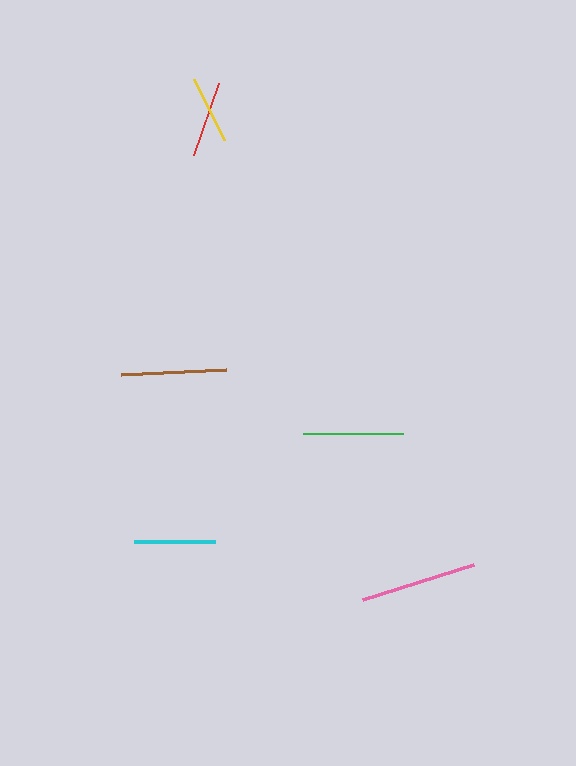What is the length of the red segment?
The red segment is approximately 75 pixels long.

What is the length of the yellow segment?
The yellow segment is approximately 68 pixels long.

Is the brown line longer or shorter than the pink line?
The pink line is longer than the brown line.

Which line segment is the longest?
The pink line is the longest at approximately 116 pixels.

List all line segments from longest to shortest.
From longest to shortest: pink, brown, green, cyan, red, yellow.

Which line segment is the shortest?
The yellow line is the shortest at approximately 68 pixels.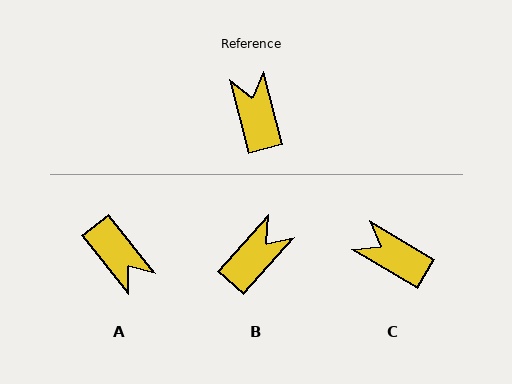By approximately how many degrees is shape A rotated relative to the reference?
Approximately 156 degrees clockwise.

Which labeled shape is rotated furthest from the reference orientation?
A, about 156 degrees away.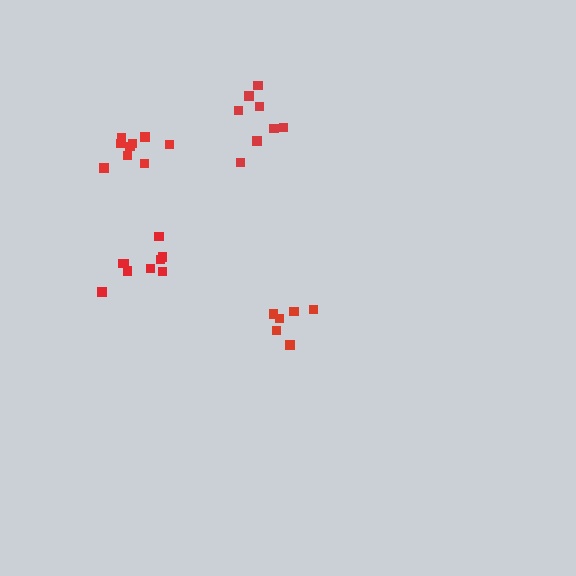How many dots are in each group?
Group 1: 8 dots, Group 2: 9 dots, Group 3: 6 dots, Group 4: 9 dots (32 total).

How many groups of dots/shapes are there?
There are 4 groups.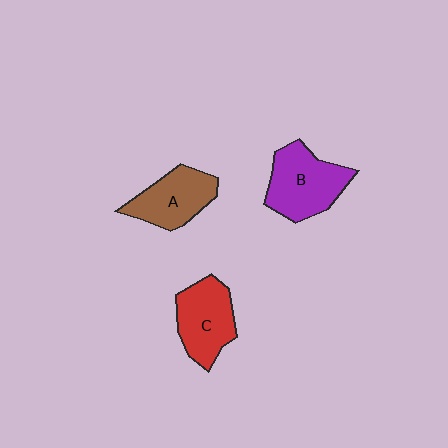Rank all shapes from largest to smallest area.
From largest to smallest: B (purple), C (red), A (brown).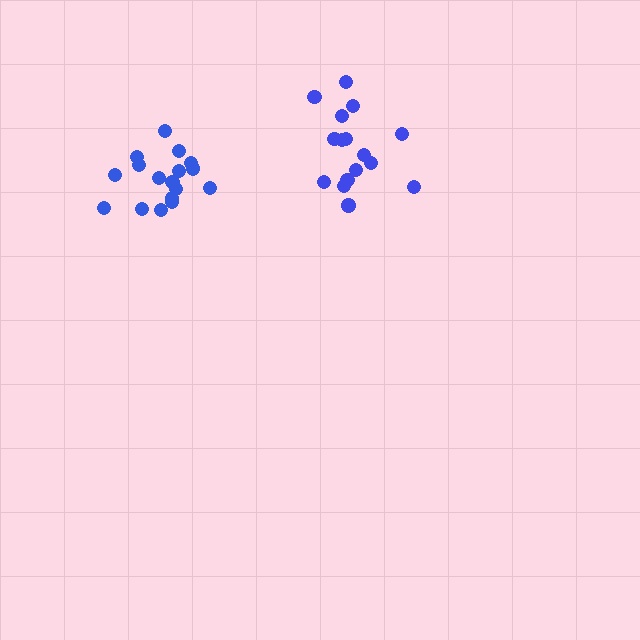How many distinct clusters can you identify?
There are 2 distinct clusters.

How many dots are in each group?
Group 1: 16 dots, Group 2: 17 dots (33 total).